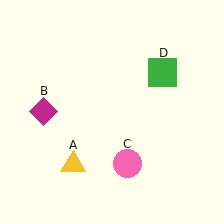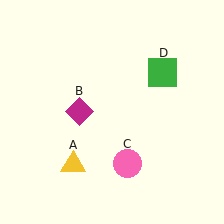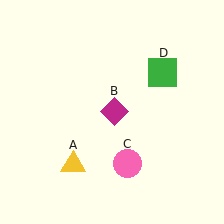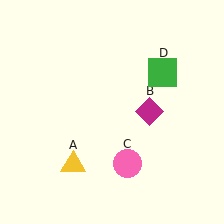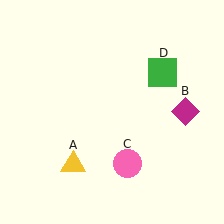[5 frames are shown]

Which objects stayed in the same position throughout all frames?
Yellow triangle (object A) and pink circle (object C) and green square (object D) remained stationary.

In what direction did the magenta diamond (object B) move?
The magenta diamond (object B) moved right.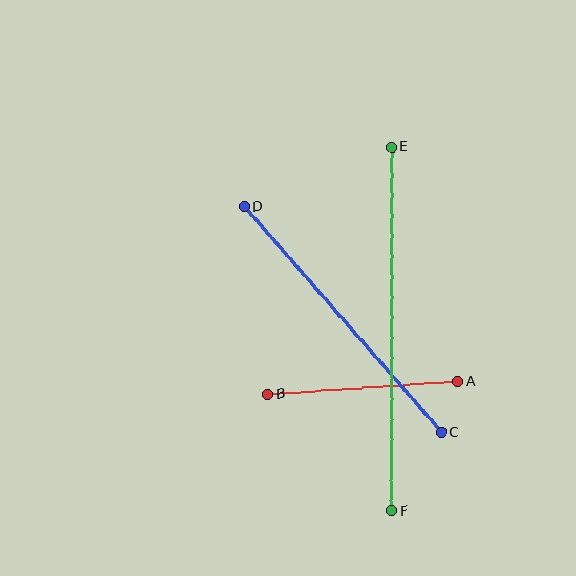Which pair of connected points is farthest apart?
Points E and F are farthest apart.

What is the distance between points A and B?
The distance is approximately 190 pixels.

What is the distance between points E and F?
The distance is approximately 364 pixels.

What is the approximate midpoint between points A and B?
The midpoint is at approximately (363, 388) pixels.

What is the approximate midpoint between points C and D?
The midpoint is at approximately (343, 320) pixels.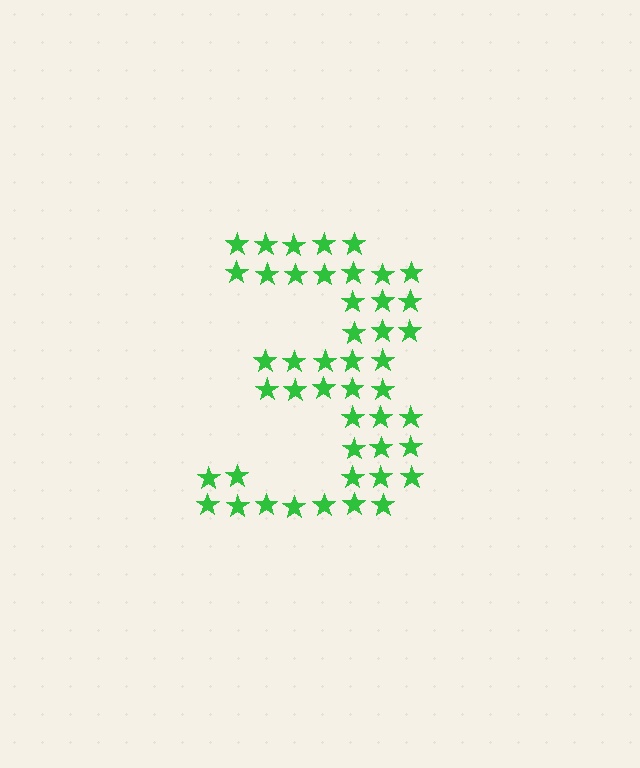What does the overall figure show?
The overall figure shows the digit 3.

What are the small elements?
The small elements are stars.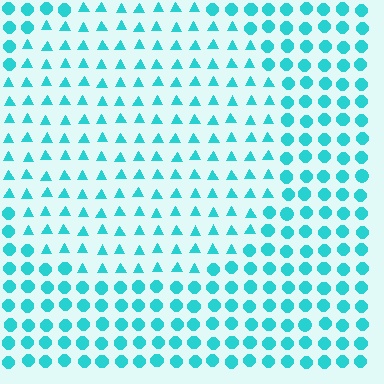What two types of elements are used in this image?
The image uses triangles inside the circle region and circles outside it.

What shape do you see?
I see a circle.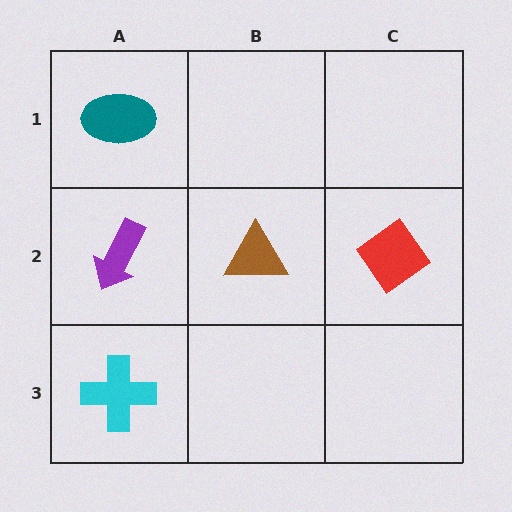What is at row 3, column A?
A cyan cross.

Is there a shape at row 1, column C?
No, that cell is empty.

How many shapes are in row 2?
3 shapes.